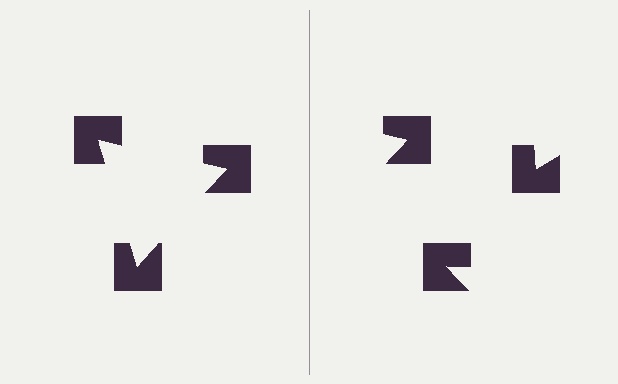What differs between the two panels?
The notched squares are positioned identically on both sides; only the wedge orientations differ. On the left they align to a triangle; on the right they are misaligned.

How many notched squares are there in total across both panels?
6 — 3 on each side.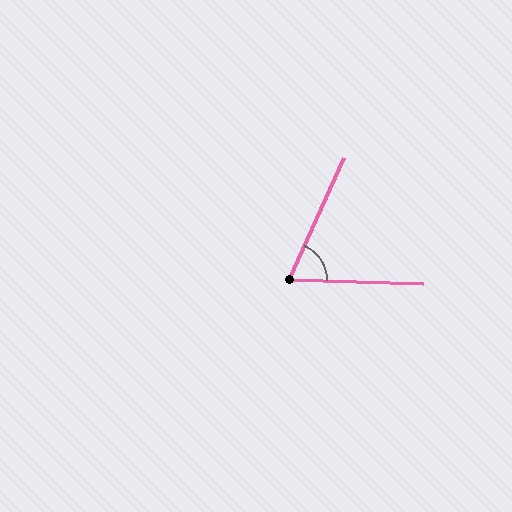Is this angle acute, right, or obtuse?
It is acute.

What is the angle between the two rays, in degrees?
Approximately 68 degrees.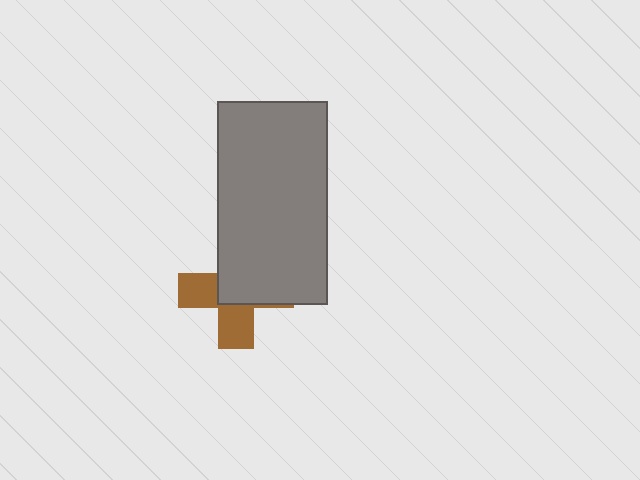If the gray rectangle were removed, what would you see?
You would see the complete brown cross.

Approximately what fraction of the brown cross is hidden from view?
Roughly 57% of the brown cross is hidden behind the gray rectangle.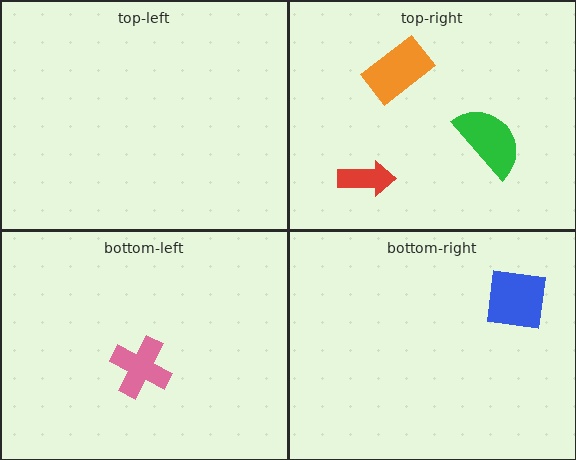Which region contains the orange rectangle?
The top-right region.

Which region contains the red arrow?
The top-right region.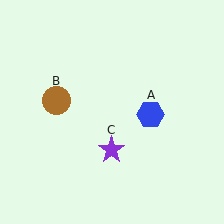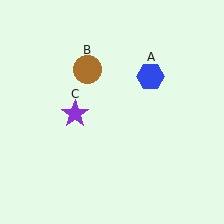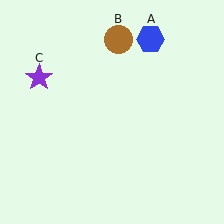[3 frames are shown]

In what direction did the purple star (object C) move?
The purple star (object C) moved up and to the left.